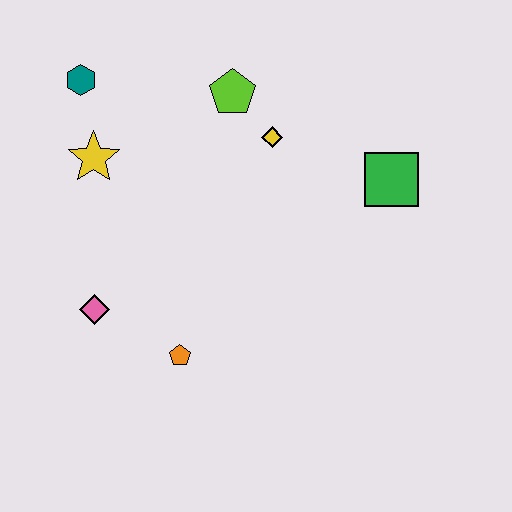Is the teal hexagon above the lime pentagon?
Yes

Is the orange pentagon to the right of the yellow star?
Yes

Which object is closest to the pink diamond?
The orange pentagon is closest to the pink diamond.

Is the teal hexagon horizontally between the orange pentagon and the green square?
No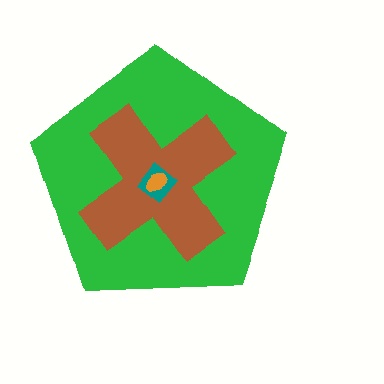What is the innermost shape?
The orange ellipse.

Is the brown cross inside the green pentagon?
Yes.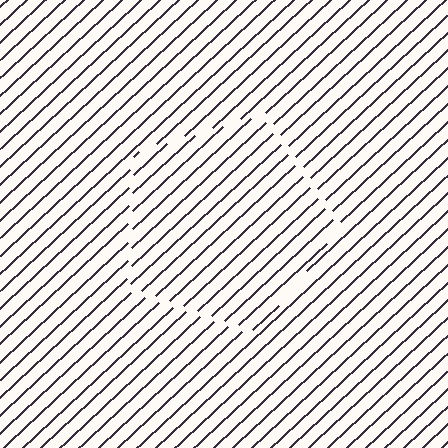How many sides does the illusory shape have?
5 sides — the line-ends trace a pentagon.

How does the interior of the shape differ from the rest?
The interior of the shape contains the same grating, shifted by half a period — the contour is defined by the phase discontinuity where line-ends from the inner and outer gratings abut.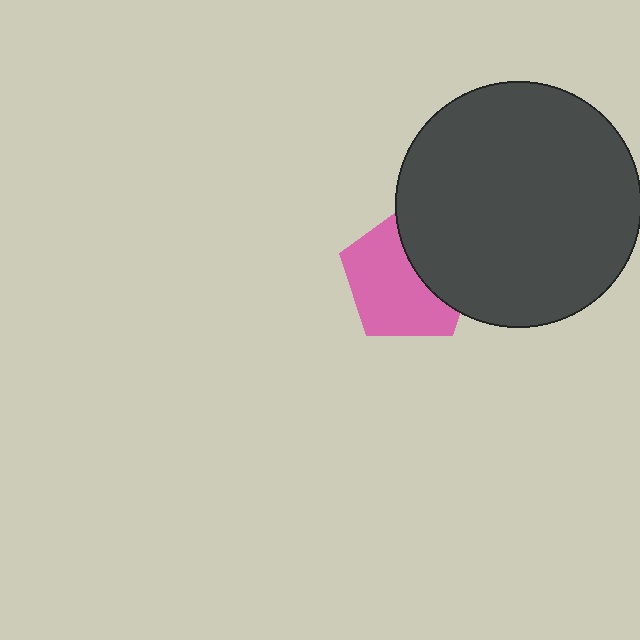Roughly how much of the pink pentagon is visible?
About half of it is visible (roughly 62%).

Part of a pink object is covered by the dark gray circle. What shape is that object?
It is a pentagon.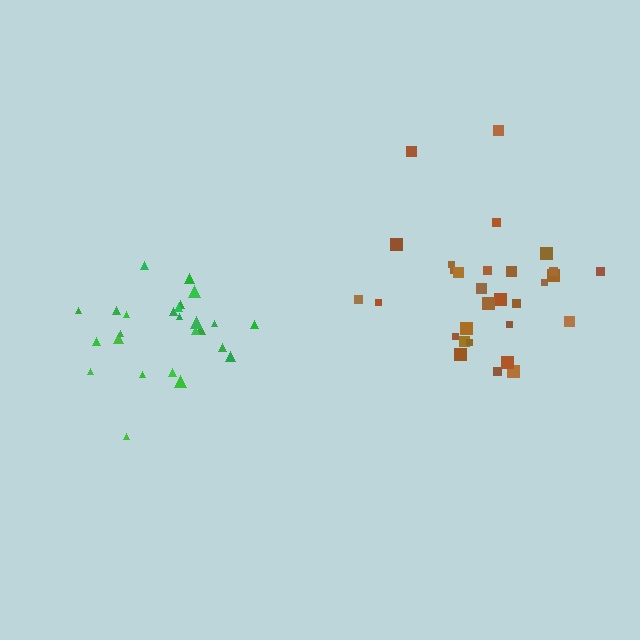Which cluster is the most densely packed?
Brown.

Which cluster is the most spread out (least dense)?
Green.